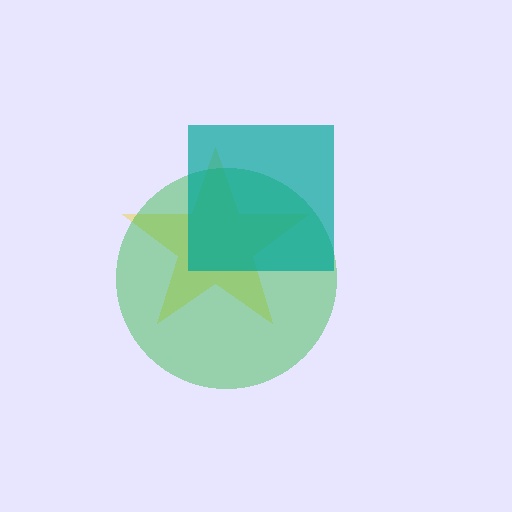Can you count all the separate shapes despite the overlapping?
Yes, there are 3 separate shapes.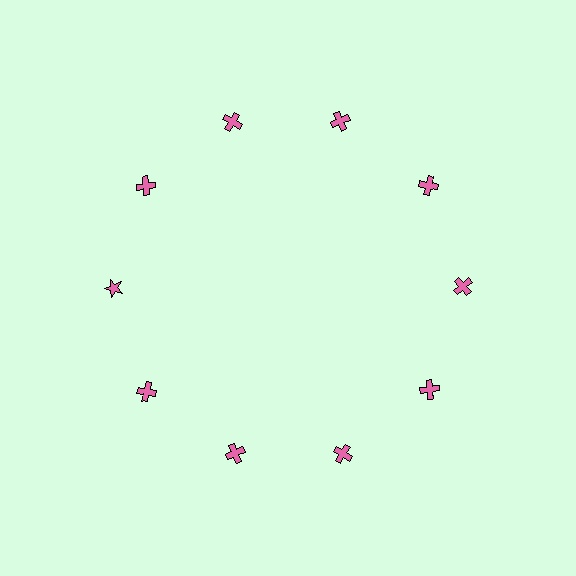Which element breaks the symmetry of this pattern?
The pink star at roughly the 9 o'clock position breaks the symmetry. All other shapes are pink crosses.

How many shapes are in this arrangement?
There are 10 shapes arranged in a ring pattern.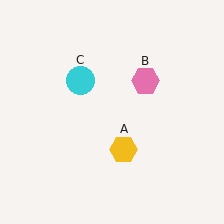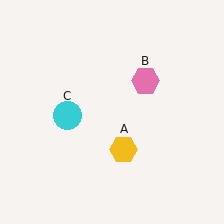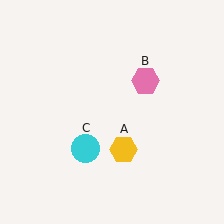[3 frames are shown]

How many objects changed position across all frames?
1 object changed position: cyan circle (object C).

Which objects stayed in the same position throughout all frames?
Yellow hexagon (object A) and pink hexagon (object B) remained stationary.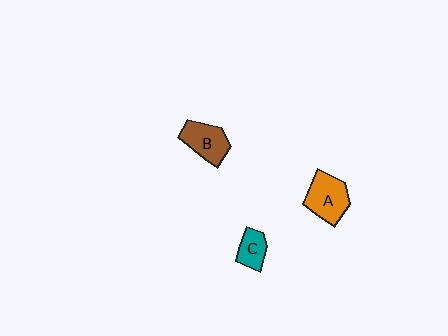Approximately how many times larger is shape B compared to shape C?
Approximately 1.5 times.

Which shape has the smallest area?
Shape C (teal).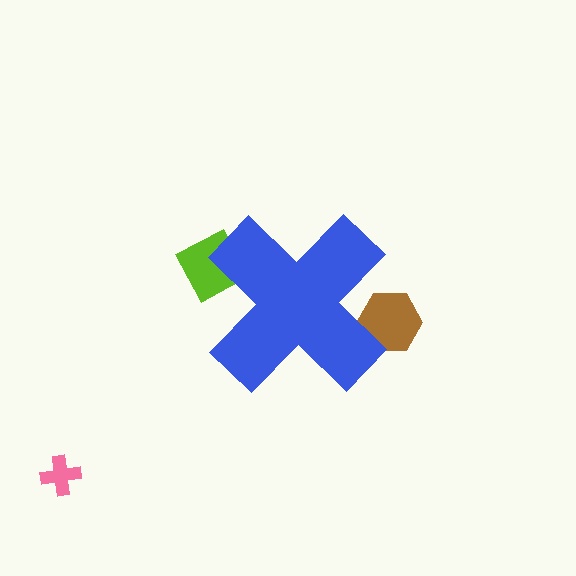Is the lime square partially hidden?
Yes, the lime square is partially hidden behind the blue cross.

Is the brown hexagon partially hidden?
Yes, the brown hexagon is partially hidden behind the blue cross.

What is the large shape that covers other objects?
A blue cross.